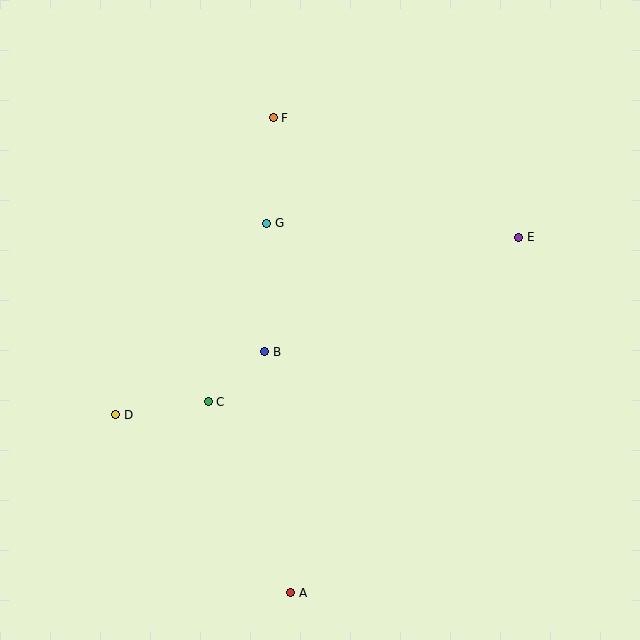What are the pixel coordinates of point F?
Point F is at (273, 118).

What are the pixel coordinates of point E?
Point E is at (519, 237).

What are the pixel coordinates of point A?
Point A is at (291, 593).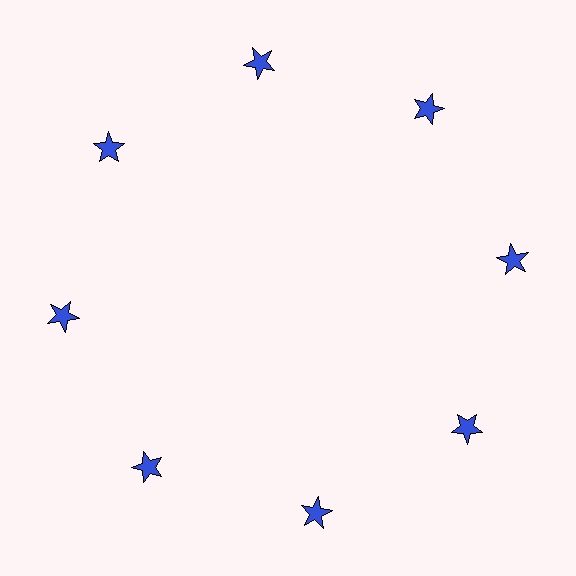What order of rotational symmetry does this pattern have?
This pattern has 8-fold rotational symmetry.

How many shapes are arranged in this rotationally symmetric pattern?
There are 8 shapes, arranged in 8 groups of 1.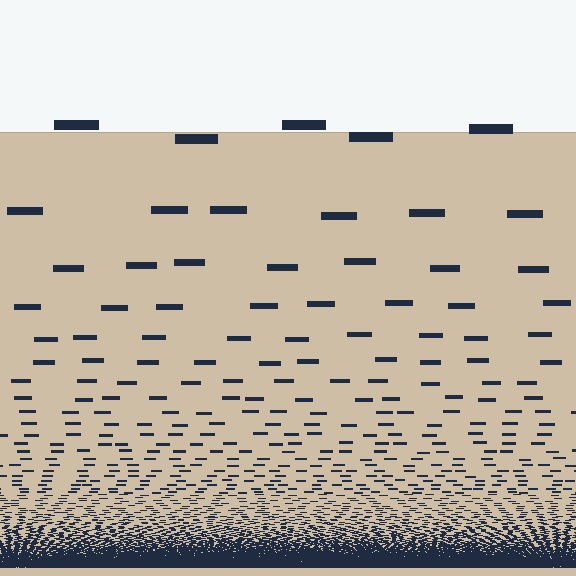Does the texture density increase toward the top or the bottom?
Density increases toward the bottom.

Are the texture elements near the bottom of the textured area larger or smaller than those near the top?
Smaller. The gradient is inverted — elements near the bottom are smaller and denser.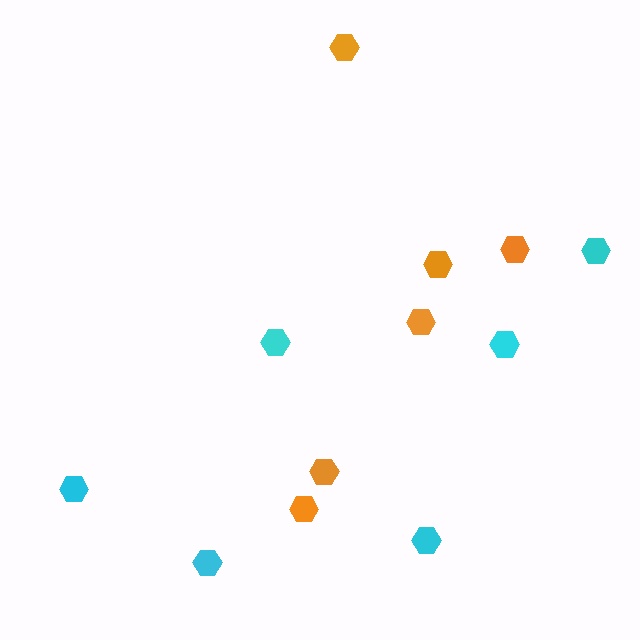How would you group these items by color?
There are 2 groups: one group of cyan hexagons (6) and one group of orange hexagons (6).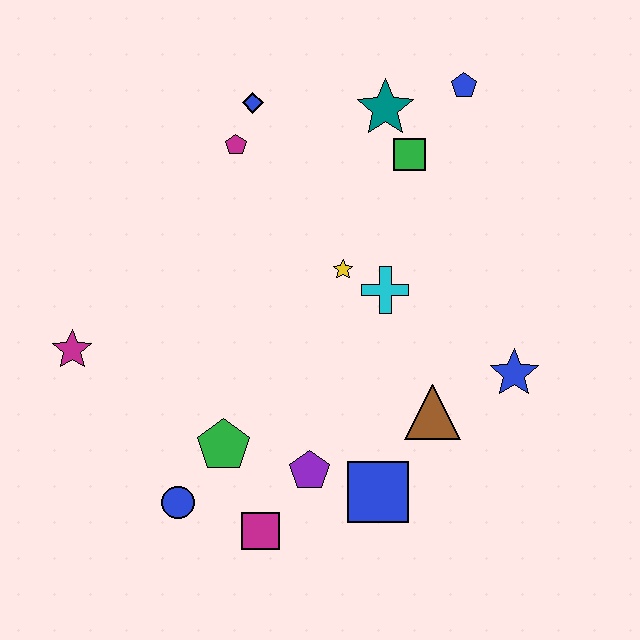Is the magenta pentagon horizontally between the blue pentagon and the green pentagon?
Yes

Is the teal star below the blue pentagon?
Yes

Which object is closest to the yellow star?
The cyan cross is closest to the yellow star.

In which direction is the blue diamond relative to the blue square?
The blue diamond is above the blue square.